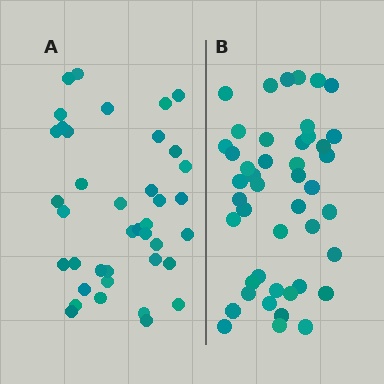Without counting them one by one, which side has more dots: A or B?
Region B (the right region) has more dots.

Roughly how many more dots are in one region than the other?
Region B has about 6 more dots than region A.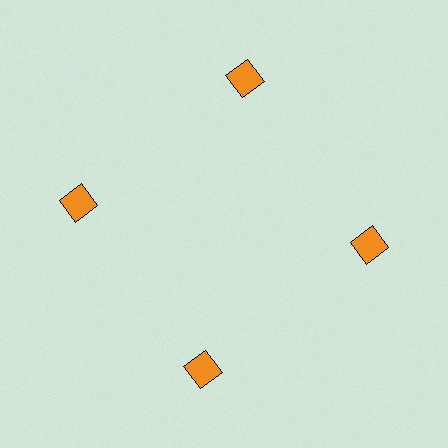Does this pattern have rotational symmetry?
Yes, this pattern has 4-fold rotational symmetry. It looks the same after rotating 90 degrees around the center.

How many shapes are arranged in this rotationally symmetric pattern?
There are 4 shapes, arranged in 4 groups of 1.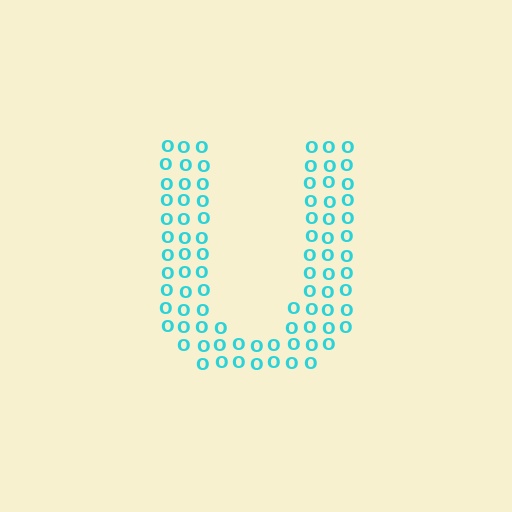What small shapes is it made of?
It is made of small letter O's.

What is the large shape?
The large shape is the letter U.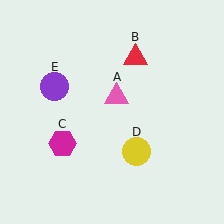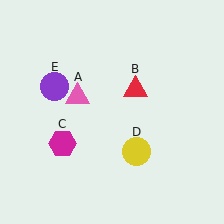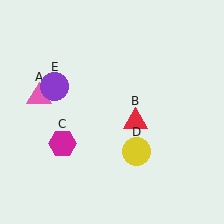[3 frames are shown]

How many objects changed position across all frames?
2 objects changed position: pink triangle (object A), red triangle (object B).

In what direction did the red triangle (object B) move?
The red triangle (object B) moved down.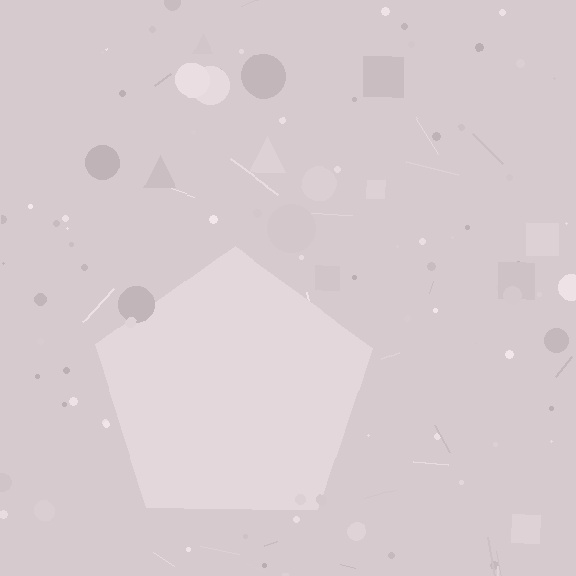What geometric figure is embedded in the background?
A pentagon is embedded in the background.